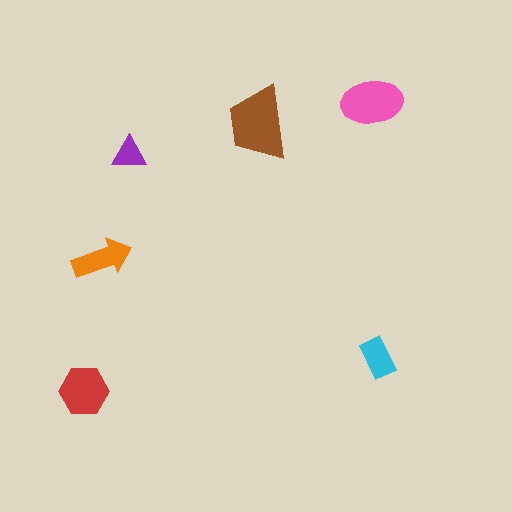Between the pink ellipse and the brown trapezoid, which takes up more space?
The brown trapezoid.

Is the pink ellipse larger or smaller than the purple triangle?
Larger.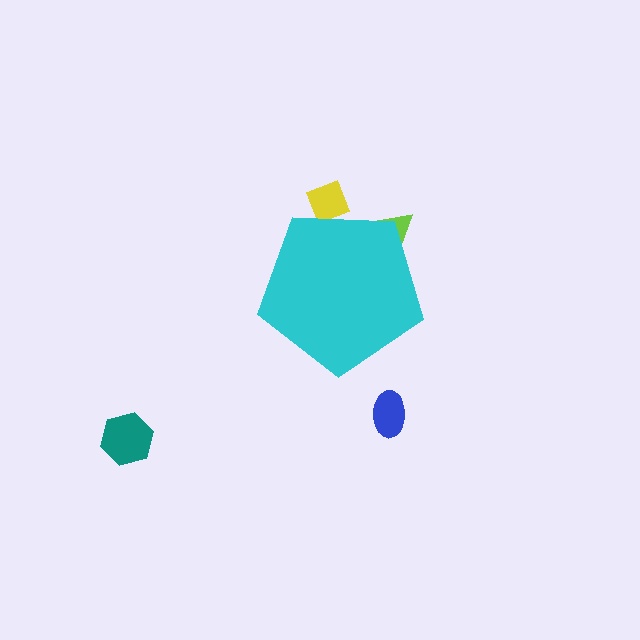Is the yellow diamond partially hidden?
Yes, the yellow diamond is partially hidden behind the cyan pentagon.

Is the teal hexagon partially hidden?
No, the teal hexagon is fully visible.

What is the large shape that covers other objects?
A cyan pentagon.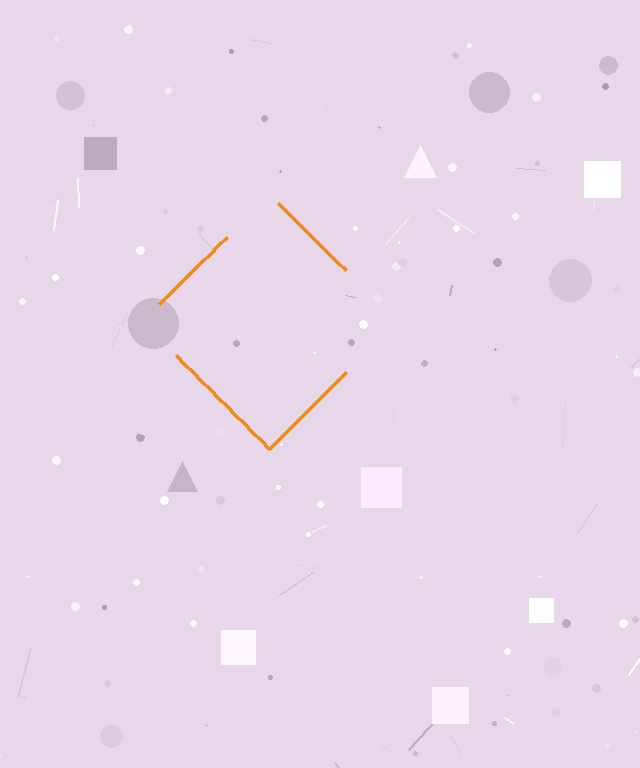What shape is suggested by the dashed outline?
The dashed outline suggests a diamond.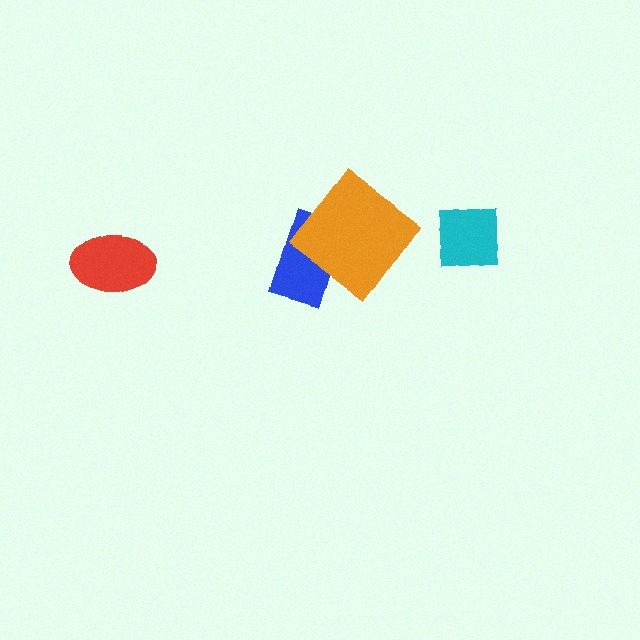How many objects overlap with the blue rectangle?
1 object overlaps with the blue rectangle.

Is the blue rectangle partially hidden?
Yes, it is partially covered by another shape.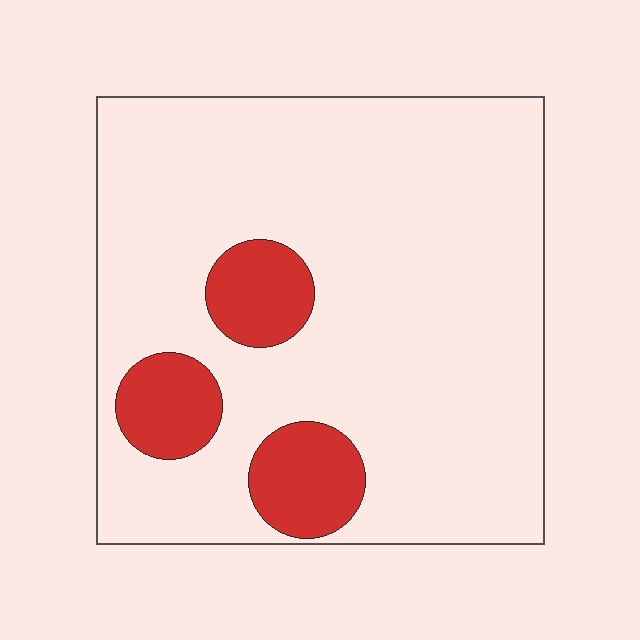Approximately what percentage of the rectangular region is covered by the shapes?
Approximately 15%.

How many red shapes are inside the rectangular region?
3.